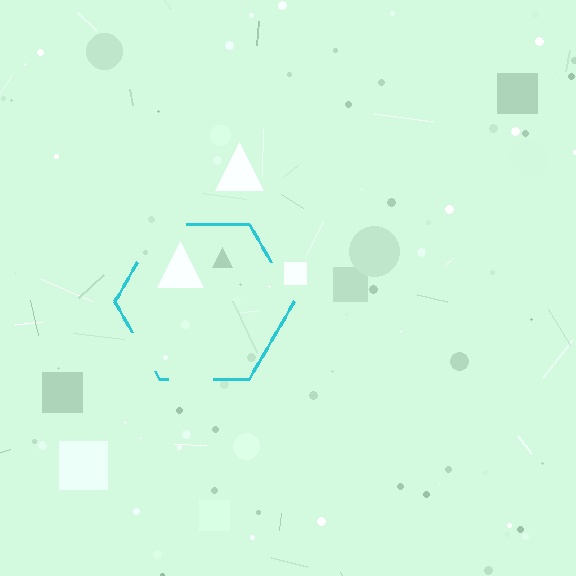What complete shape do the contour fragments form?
The contour fragments form a hexagon.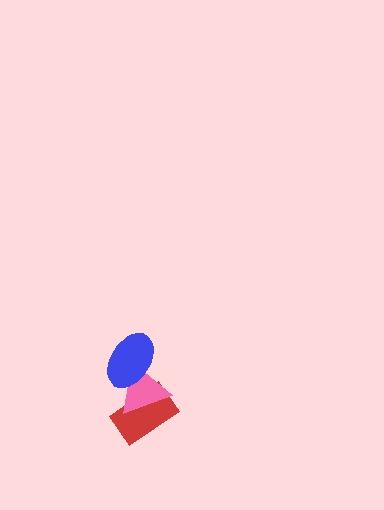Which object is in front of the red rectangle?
The pink triangle is in front of the red rectangle.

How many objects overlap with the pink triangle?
2 objects overlap with the pink triangle.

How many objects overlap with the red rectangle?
1 object overlaps with the red rectangle.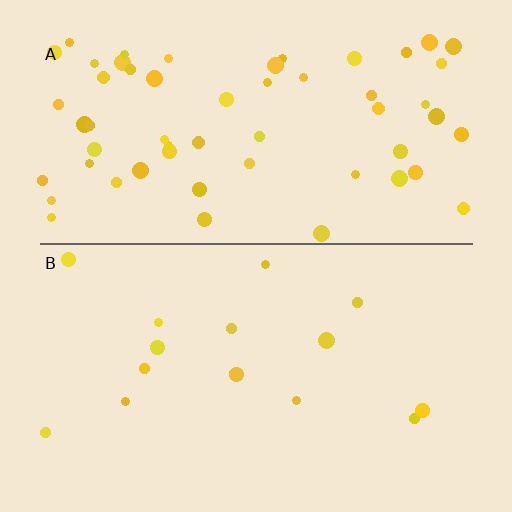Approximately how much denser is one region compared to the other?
Approximately 3.6× — region A over region B.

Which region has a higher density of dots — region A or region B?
A (the top).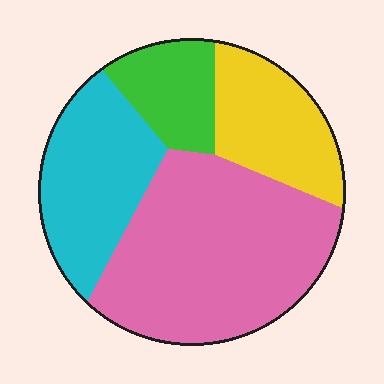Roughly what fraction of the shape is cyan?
Cyan covers 24% of the shape.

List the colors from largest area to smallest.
From largest to smallest: pink, cyan, yellow, green.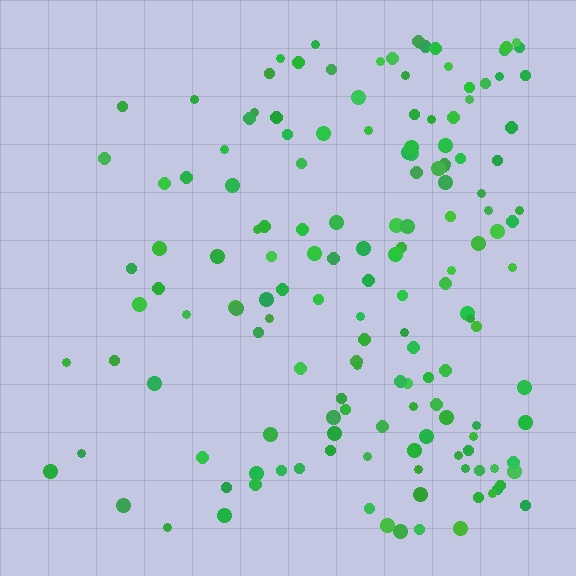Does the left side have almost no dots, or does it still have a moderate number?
Still a moderate number, just noticeably fewer than the right.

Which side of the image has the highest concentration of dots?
The right.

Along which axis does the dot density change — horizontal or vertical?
Horizontal.